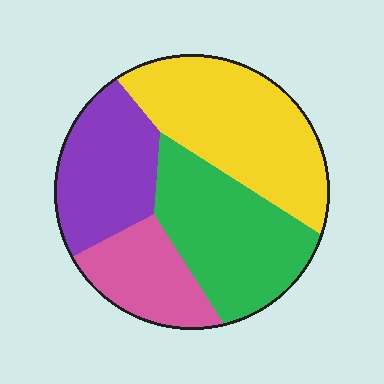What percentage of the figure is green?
Green covers roughly 30% of the figure.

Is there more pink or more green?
Green.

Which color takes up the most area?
Yellow, at roughly 35%.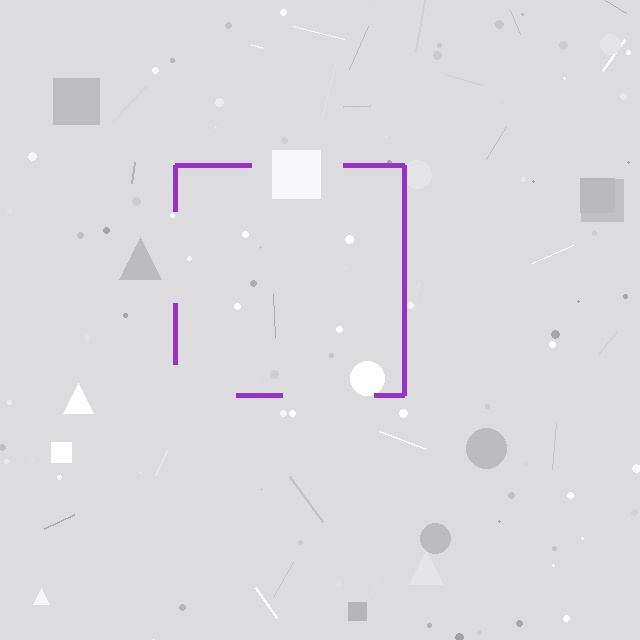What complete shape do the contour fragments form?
The contour fragments form a square.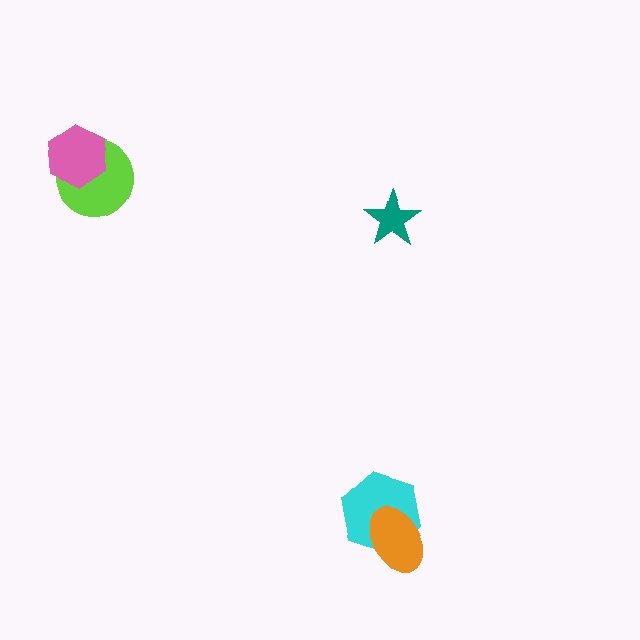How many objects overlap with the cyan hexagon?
1 object overlaps with the cyan hexagon.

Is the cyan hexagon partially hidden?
Yes, it is partially covered by another shape.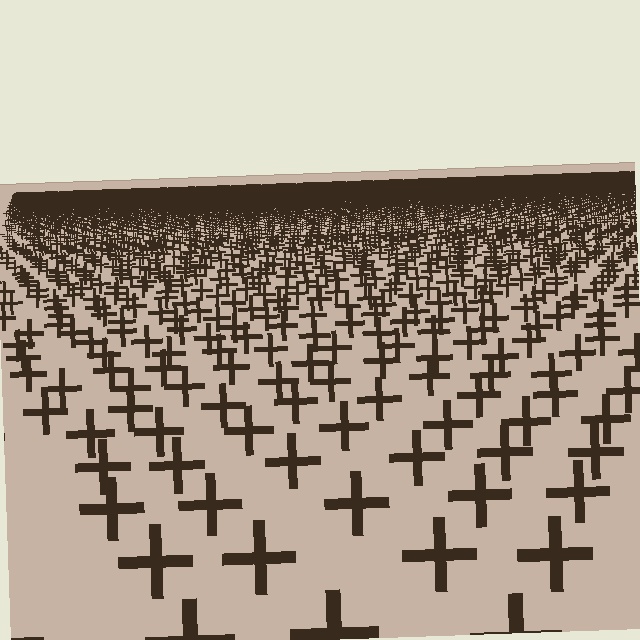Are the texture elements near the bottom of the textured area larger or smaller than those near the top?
Larger. Near the bottom, elements are closer to the viewer and appear at a bigger on-screen size.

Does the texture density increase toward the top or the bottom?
Density increases toward the top.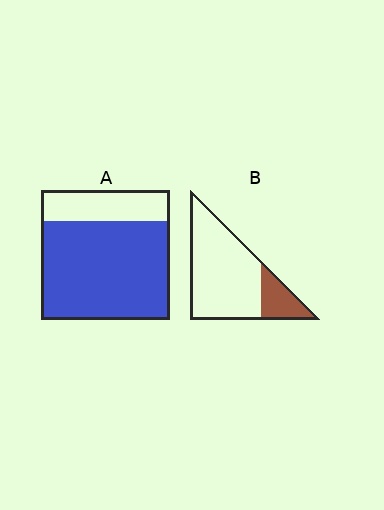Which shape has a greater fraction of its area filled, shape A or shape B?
Shape A.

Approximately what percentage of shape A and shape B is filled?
A is approximately 75% and B is approximately 20%.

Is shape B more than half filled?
No.